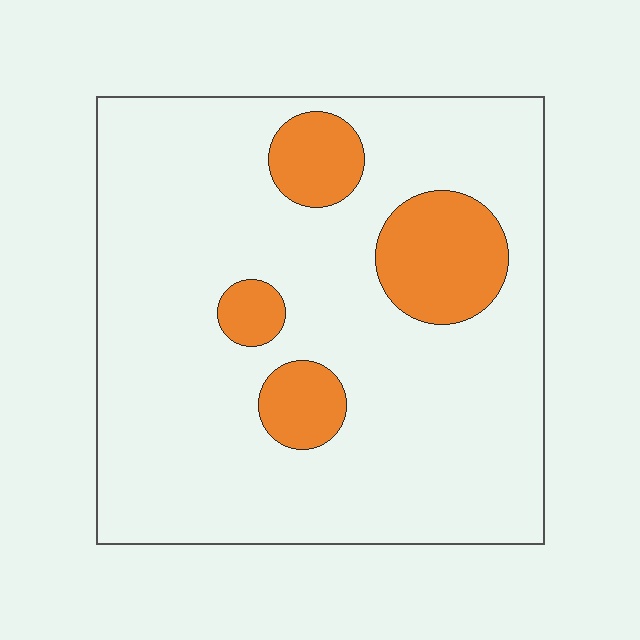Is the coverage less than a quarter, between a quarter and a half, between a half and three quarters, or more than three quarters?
Less than a quarter.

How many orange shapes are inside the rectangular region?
4.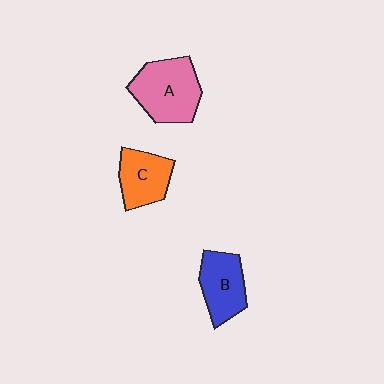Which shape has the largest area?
Shape A (pink).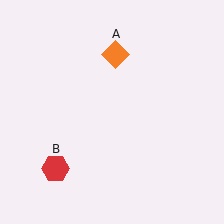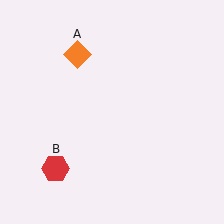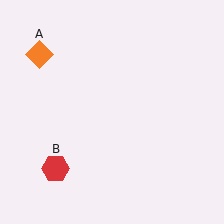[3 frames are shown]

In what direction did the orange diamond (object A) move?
The orange diamond (object A) moved left.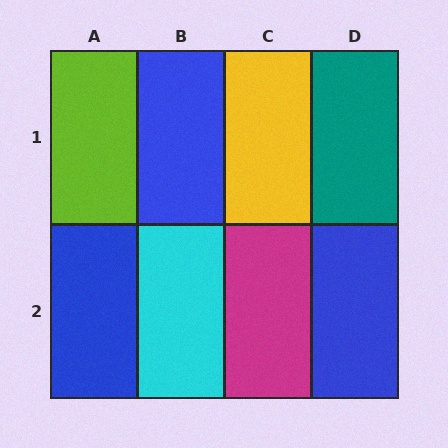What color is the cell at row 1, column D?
Teal.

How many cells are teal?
1 cell is teal.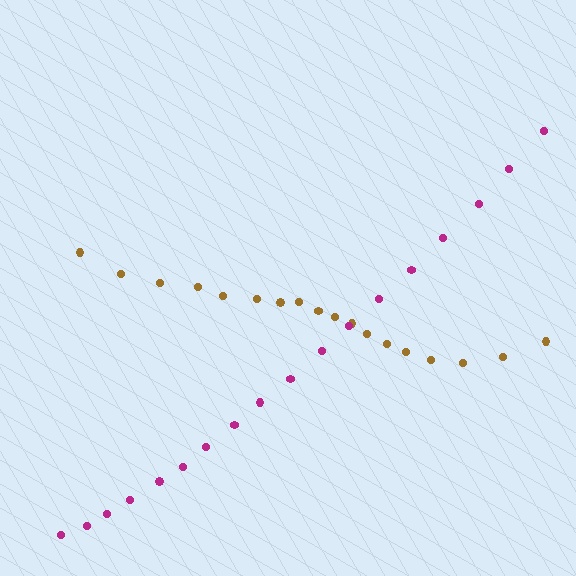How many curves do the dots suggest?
There are 2 distinct paths.